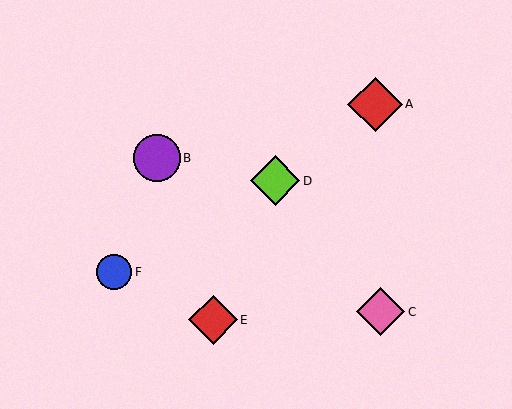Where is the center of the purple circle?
The center of the purple circle is at (157, 158).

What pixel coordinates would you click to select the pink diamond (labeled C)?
Click at (381, 312) to select the pink diamond C.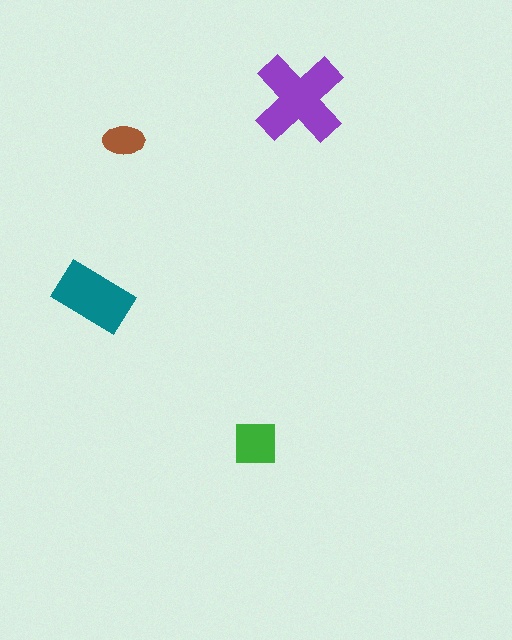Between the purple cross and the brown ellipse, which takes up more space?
The purple cross.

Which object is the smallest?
The brown ellipse.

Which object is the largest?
The purple cross.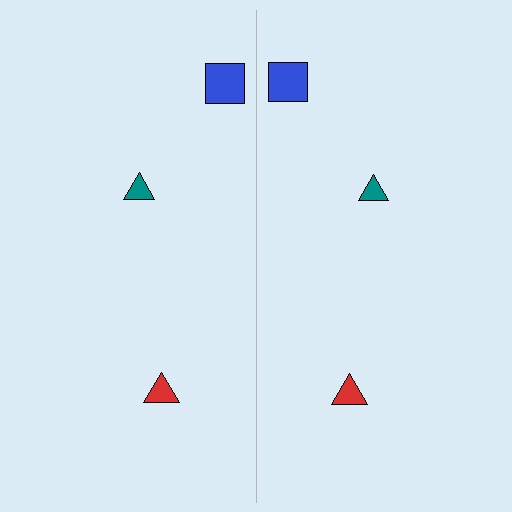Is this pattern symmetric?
Yes, this pattern has bilateral (reflection) symmetry.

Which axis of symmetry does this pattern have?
The pattern has a vertical axis of symmetry running through the center of the image.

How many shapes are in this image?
There are 6 shapes in this image.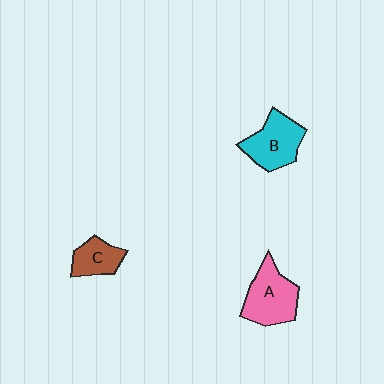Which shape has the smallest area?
Shape C (brown).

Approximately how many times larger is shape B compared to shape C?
Approximately 1.6 times.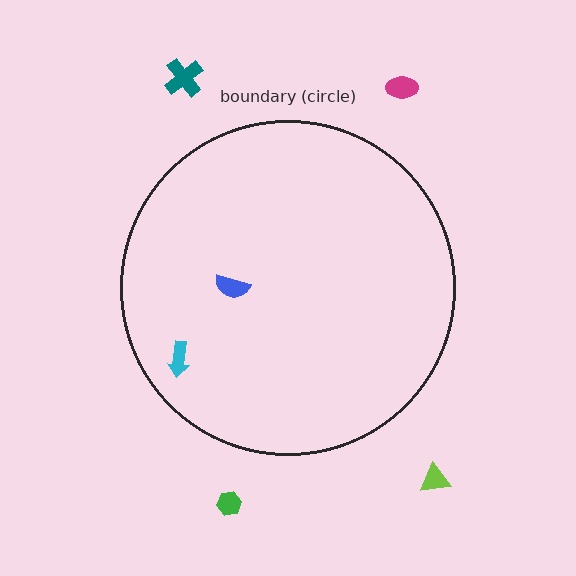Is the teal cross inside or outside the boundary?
Outside.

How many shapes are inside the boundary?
2 inside, 4 outside.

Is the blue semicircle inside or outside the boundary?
Inside.